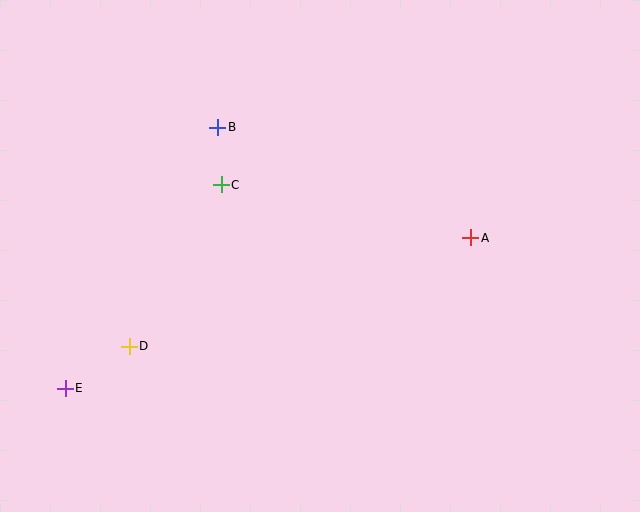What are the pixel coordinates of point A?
Point A is at (471, 238).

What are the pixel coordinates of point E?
Point E is at (65, 388).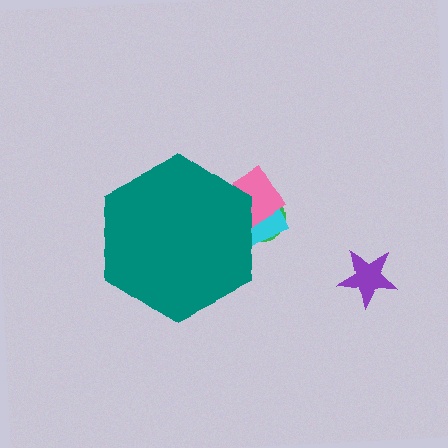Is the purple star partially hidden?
No, the purple star is fully visible.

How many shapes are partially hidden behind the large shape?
3 shapes are partially hidden.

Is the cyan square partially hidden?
Yes, the cyan square is partially hidden behind the teal hexagon.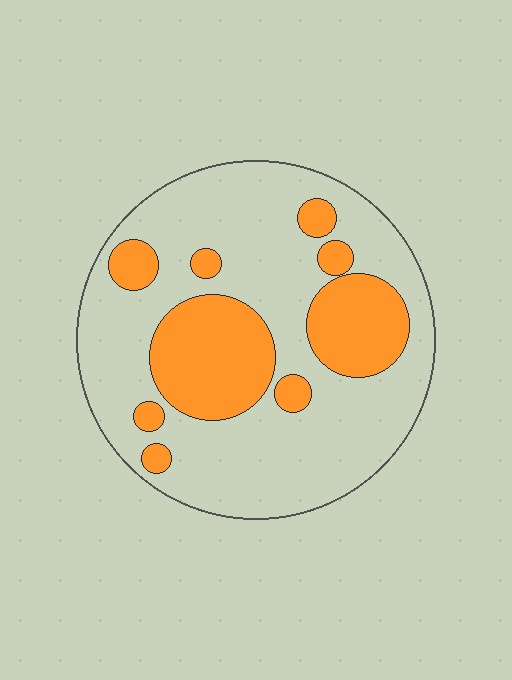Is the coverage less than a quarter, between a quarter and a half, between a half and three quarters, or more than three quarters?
Between a quarter and a half.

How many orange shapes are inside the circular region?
9.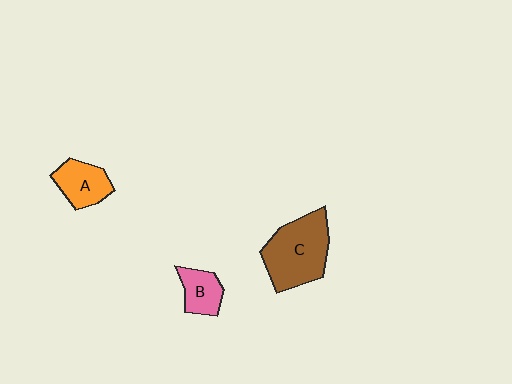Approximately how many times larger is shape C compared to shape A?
Approximately 1.9 times.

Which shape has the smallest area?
Shape B (pink).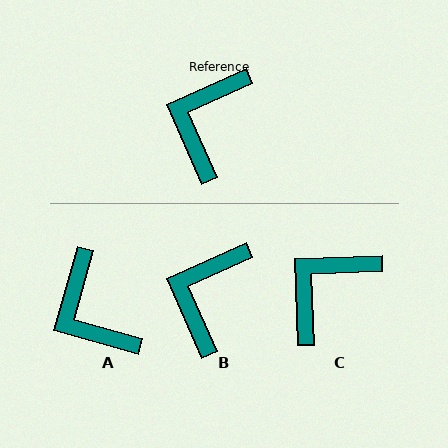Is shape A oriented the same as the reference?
No, it is off by about 50 degrees.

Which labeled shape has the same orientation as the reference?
B.